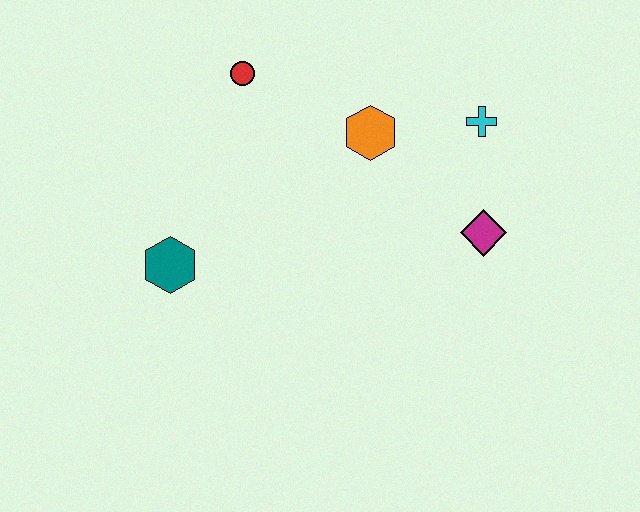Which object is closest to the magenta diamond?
The cyan cross is closest to the magenta diamond.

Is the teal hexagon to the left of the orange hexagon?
Yes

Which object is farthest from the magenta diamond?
The teal hexagon is farthest from the magenta diamond.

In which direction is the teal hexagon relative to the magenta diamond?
The teal hexagon is to the left of the magenta diamond.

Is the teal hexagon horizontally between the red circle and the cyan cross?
No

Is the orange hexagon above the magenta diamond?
Yes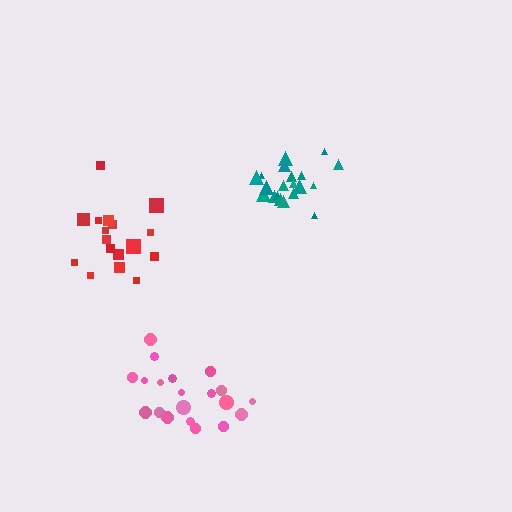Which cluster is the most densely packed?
Teal.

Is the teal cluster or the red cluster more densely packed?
Teal.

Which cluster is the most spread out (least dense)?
Red.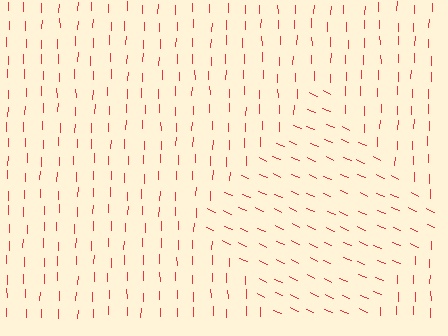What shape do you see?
I see a diamond.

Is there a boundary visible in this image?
Yes, there is a texture boundary formed by a change in line orientation.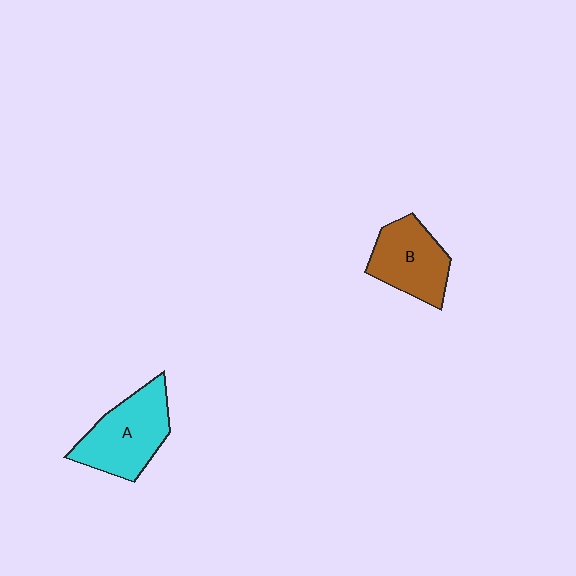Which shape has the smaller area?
Shape B (brown).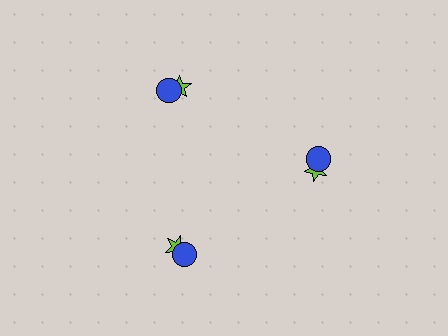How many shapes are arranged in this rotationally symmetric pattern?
There are 6 shapes, arranged in 3 groups of 2.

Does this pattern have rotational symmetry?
Yes, this pattern has 3-fold rotational symmetry. It looks the same after rotating 120 degrees around the center.